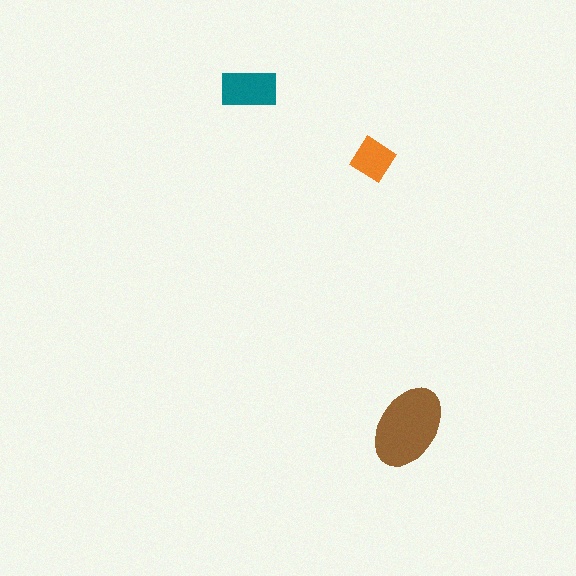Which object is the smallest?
The orange diamond.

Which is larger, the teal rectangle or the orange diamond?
The teal rectangle.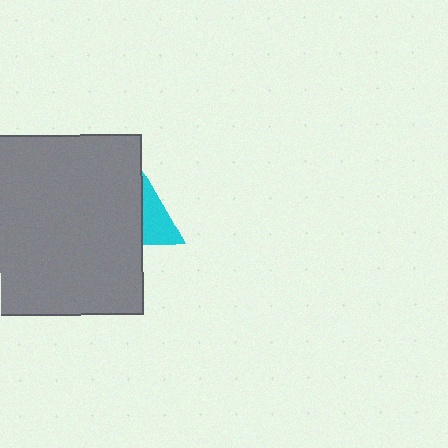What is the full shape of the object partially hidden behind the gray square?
The partially hidden object is a cyan triangle.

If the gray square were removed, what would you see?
You would see the complete cyan triangle.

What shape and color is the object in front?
The object in front is a gray square.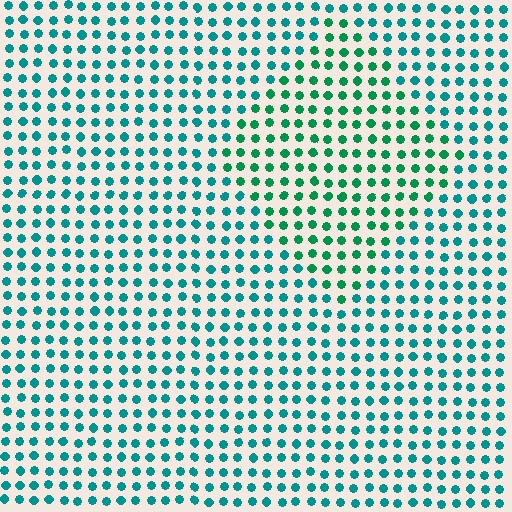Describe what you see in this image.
The image is filled with small teal elements in a uniform arrangement. A diamond-shaped region is visible where the elements are tinted to a slightly different hue, forming a subtle color boundary.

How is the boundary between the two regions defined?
The boundary is defined purely by a slight shift in hue (about 29 degrees). Spacing, size, and orientation are identical on both sides.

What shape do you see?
I see a diamond.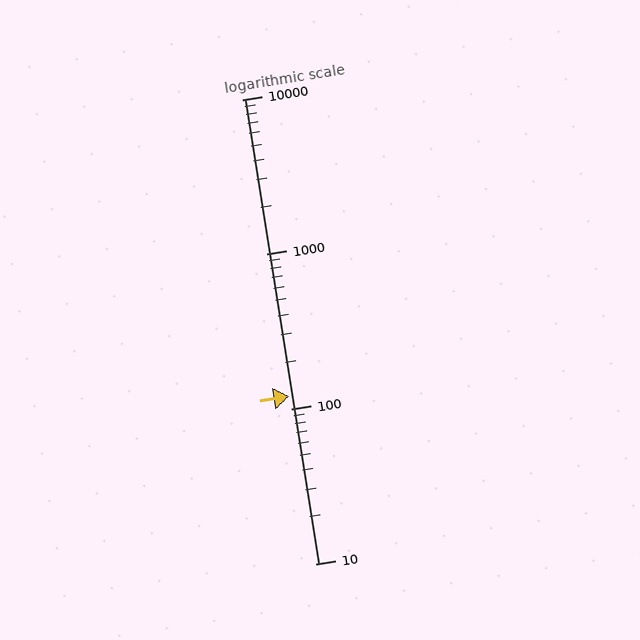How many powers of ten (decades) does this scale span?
The scale spans 3 decades, from 10 to 10000.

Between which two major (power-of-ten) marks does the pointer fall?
The pointer is between 100 and 1000.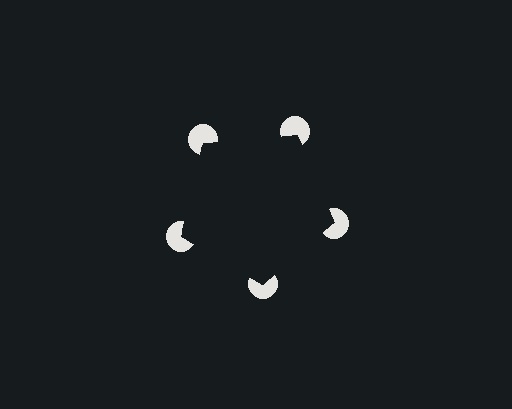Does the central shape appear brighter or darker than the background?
It typically appears slightly darker than the background, even though no actual brightness change is drawn.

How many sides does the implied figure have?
5 sides.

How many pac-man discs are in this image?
There are 5 — one at each vertex of the illusory pentagon.